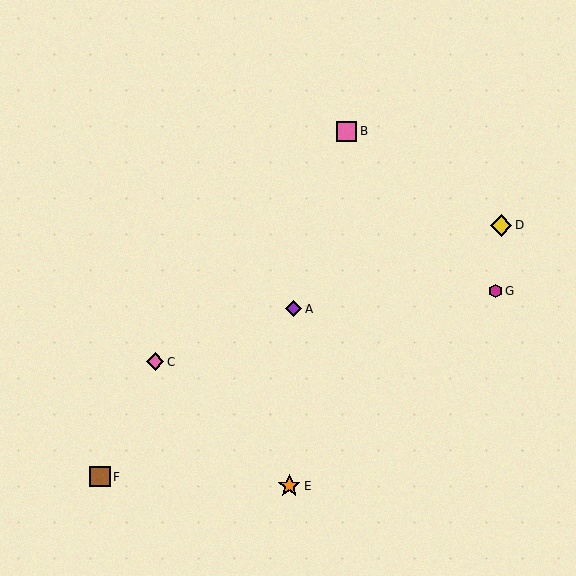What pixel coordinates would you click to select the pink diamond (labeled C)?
Click at (155, 362) to select the pink diamond C.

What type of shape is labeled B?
Shape B is a pink square.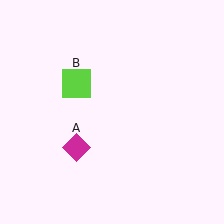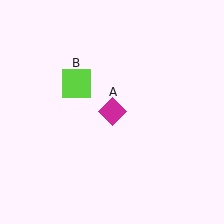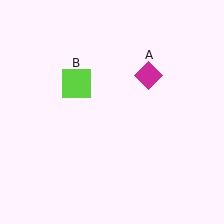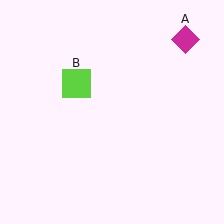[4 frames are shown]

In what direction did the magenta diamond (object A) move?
The magenta diamond (object A) moved up and to the right.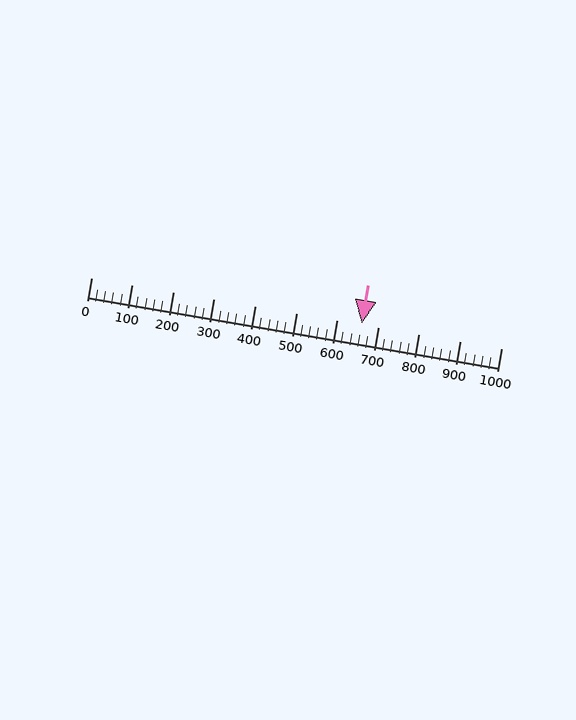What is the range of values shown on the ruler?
The ruler shows values from 0 to 1000.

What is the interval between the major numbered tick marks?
The major tick marks are spaced 100 units apart.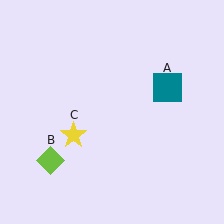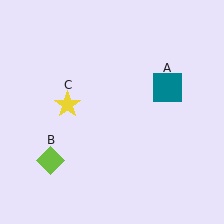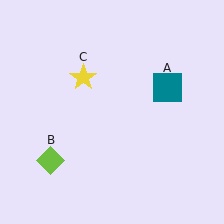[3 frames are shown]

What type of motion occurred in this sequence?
The yellow star (object C) rotated clockwise around the center of the scene.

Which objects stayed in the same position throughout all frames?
Teal square (object A) and lime diamond (object B) remained stationary.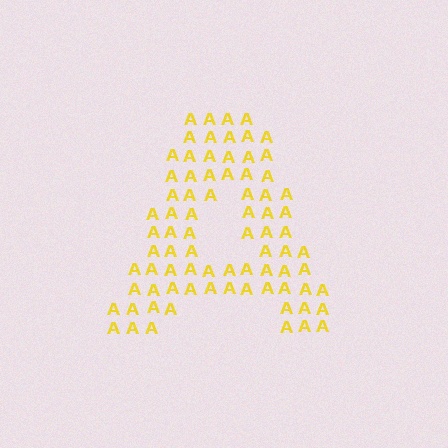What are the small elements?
The small elements are letter A's.